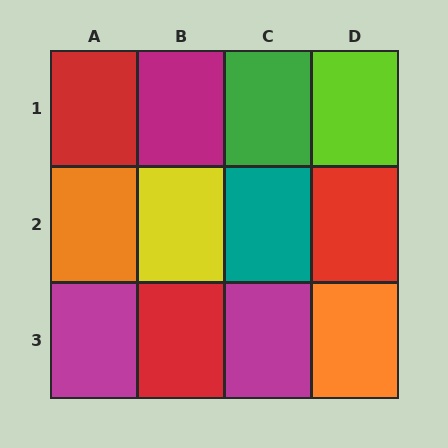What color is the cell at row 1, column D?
Lime.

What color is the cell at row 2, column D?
Red.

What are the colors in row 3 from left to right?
Magenta, red, magenta, orange.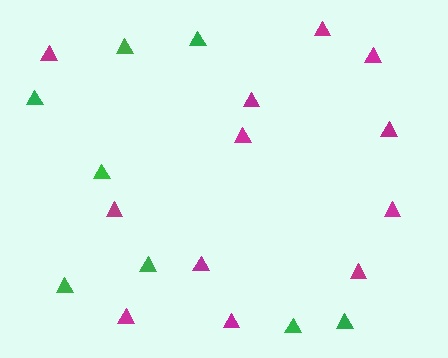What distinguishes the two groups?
There are 2 groups: one group of magenta triangles (12) and one group of green triangles (8).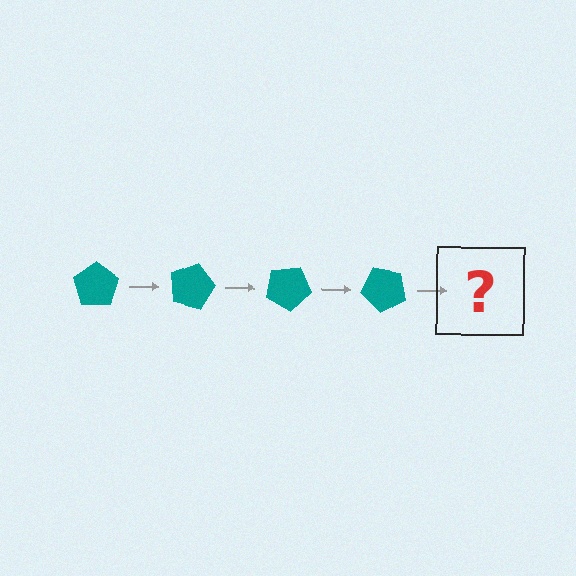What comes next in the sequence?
The next element should be a teal pentagon rotated 60 degrees.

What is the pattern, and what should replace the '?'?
The pattern is that the pentagon rotates 15 degrees each step. The '?' should be a teal pentagon rotated 60 degrees.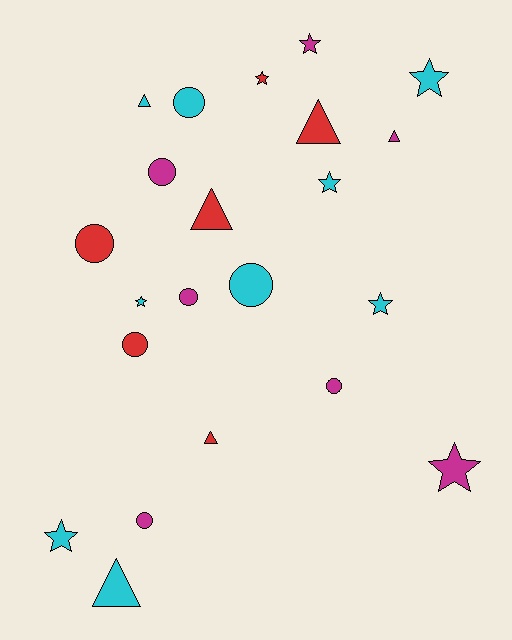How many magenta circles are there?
There are 4 magenta circles.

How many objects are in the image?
There are 22 objects.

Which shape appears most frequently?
Circle, with 8 objects.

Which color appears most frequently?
Cyan, with 9 objects.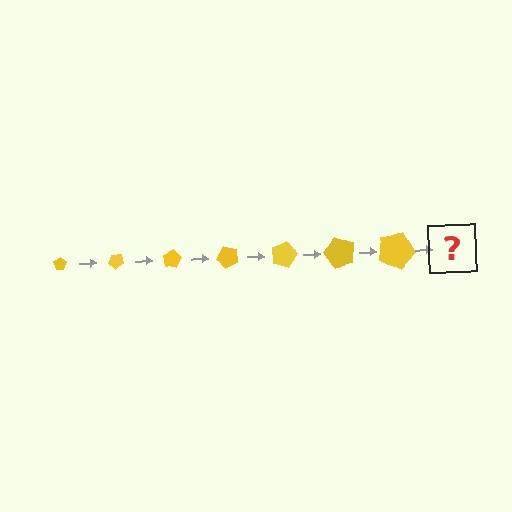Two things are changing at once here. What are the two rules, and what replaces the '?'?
The two rules are that the pentagon grows larger each step and it rotates 40 degrees each step. The '?' should be a pentagon, larger than the previous one and rotated 280 degrees from the start.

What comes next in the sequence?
The next element should be a pentagon, larger than the previous one and rotated 280 degrees from the start.